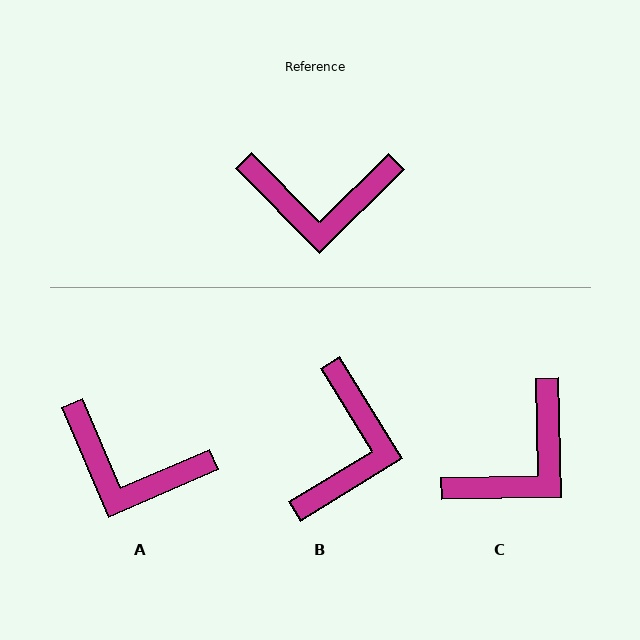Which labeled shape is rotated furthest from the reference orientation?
B, about 77 degrees away.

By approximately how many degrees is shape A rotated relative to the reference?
Approximately 21 degrees clockwise.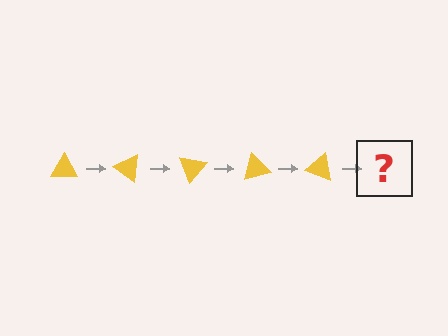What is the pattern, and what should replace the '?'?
The pattern is that the triangle rotates 35 degrees each step. The '?' should be a yellow triangle rotated 175 degrees.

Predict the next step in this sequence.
The next step is a yellow triangle rotated 175 degrees.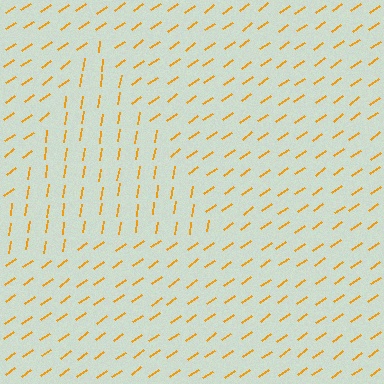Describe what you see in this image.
The image is filled with small orange line segments. A triangle region in the image has lines oriented differently from the surrounding lines, creating a visible texture boundary.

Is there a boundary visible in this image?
Yes, there is a texture boundary formed by a change in line orientation.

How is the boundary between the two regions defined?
The boundary is defined purely by a change in line orientation (approximately 45 degrees difference). All lines are the same color and thickness.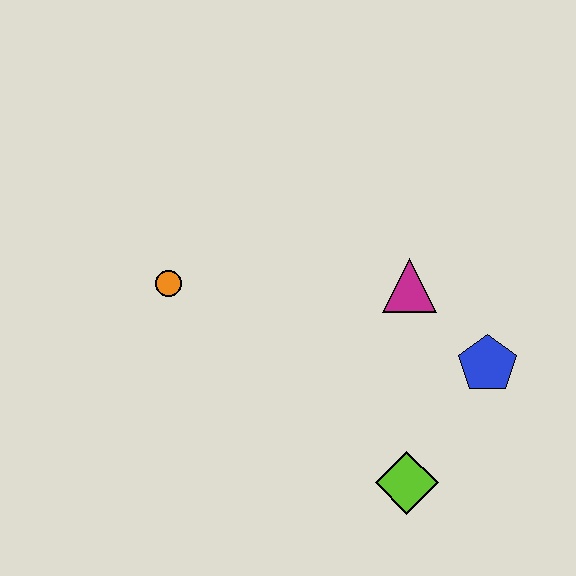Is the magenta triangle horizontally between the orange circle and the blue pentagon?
Yes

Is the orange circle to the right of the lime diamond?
No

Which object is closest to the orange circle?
The magenta triangle is closest to the orange circle.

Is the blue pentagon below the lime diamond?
No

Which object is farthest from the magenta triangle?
The orange circle is farthest from the magenta triangle.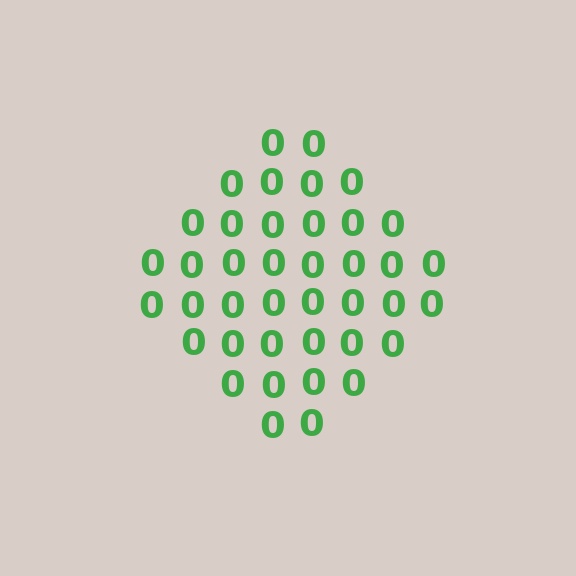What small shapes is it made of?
It is made of small digit 0's.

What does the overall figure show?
The overall figure shows a diamond.